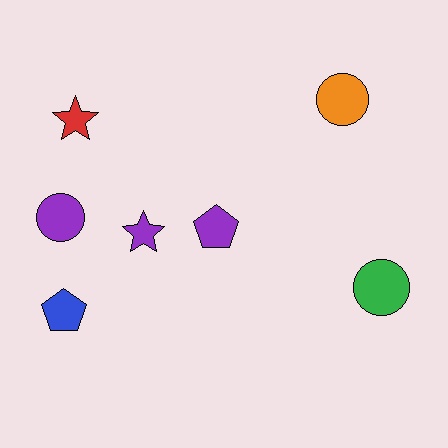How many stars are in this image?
There are 2 stars.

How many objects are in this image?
There are 7 objects.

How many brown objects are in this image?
There are no brown objects.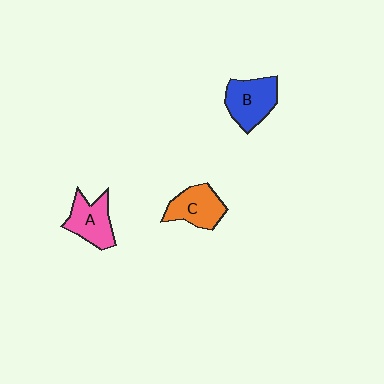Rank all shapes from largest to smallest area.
From largest to smallest: B (blue), A (pink), C (orange).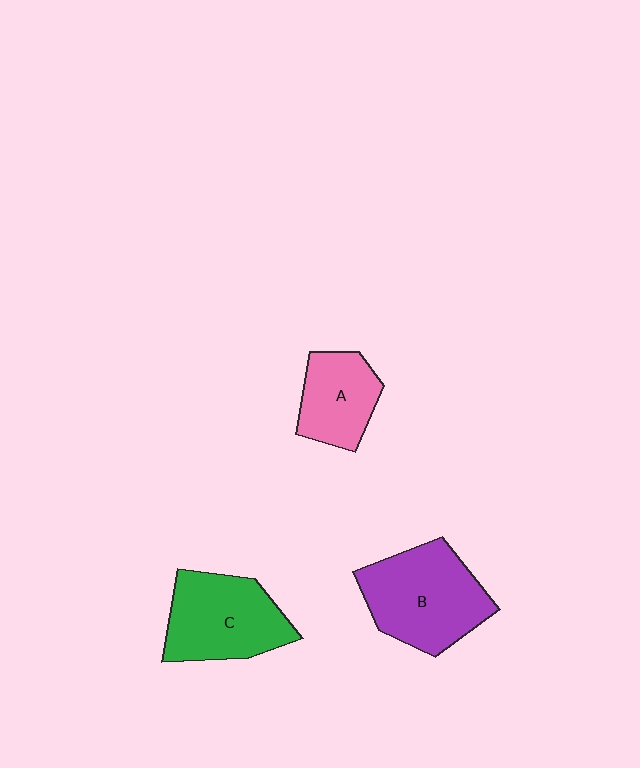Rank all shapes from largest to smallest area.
From largest to smallest: B (purple), C (green), A (pink).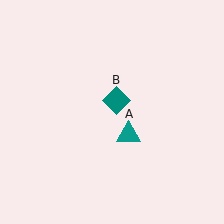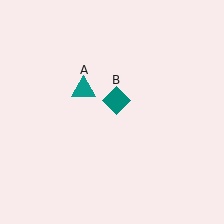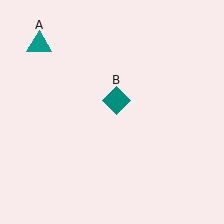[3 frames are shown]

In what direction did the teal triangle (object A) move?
The teal triangle (object A) moved up and to the left.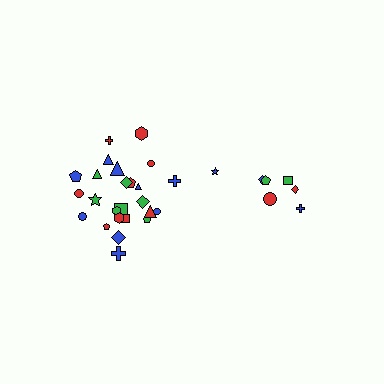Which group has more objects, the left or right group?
The left group.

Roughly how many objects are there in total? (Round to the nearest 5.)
Roughly 30 objects in total.